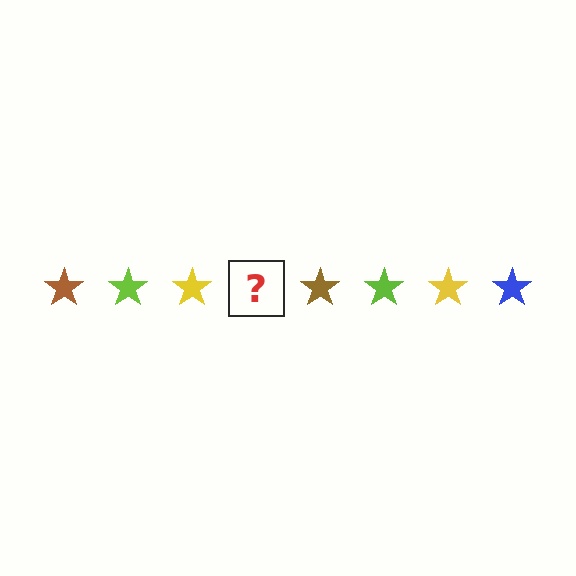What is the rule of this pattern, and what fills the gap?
The rule is that the pattern cycles through brown, lime, yellow, blue stars. The gap should be filled with a blue star.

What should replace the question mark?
The question mark should be replaced with a blue star.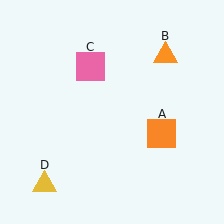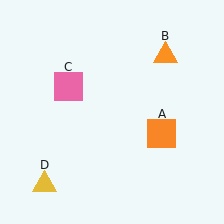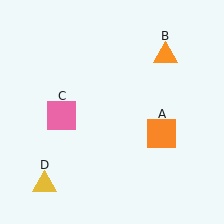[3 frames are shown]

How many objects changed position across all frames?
1 object changed position: pink square (object C).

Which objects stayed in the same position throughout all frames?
Orange square (object A) and orange triangle (object B) and yellow triangle (object D) remained stationary.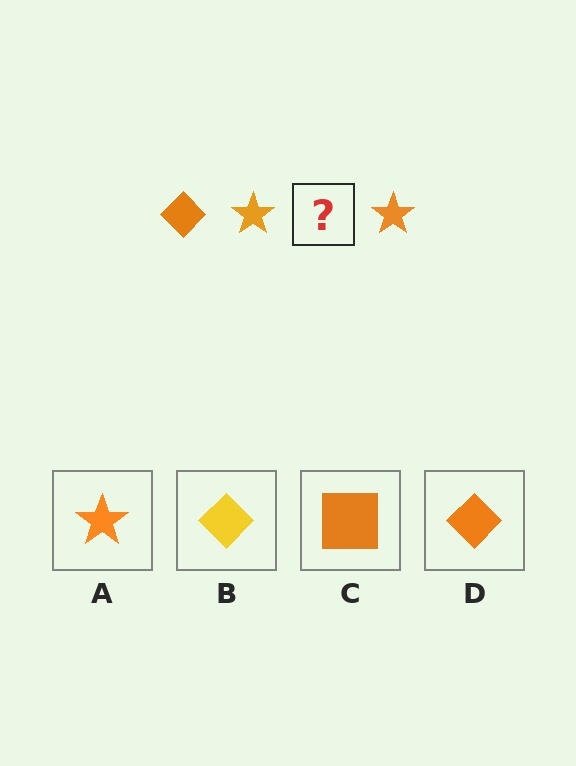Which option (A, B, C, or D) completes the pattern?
D.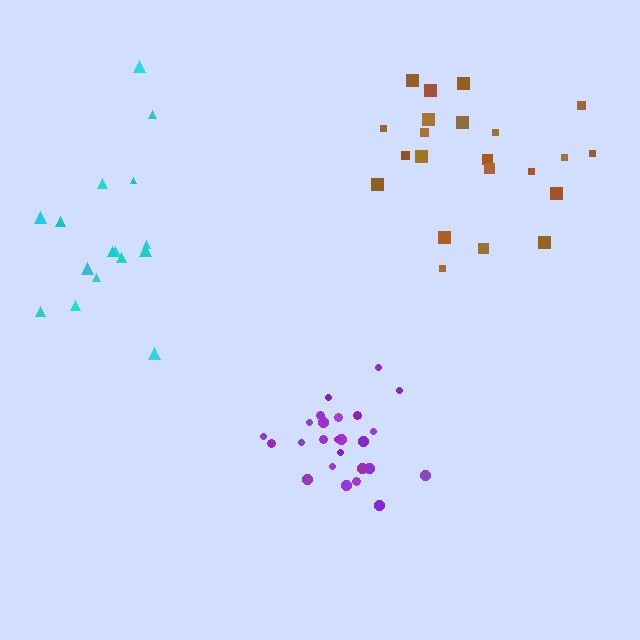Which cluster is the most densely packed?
Purple.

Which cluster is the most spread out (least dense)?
Brown.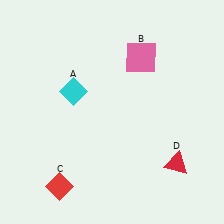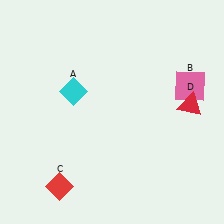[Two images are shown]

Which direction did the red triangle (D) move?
The red triangle (D) moved up.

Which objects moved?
The objects that moved are: the pink square (B), the red triangle (D).